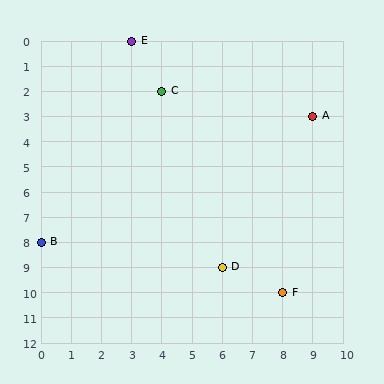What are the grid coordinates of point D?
Point D is at grid coordinates (6, 9).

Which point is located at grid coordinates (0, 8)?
Point B is at (0, 8).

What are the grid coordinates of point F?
Point F is at grid coordinates (8, 10).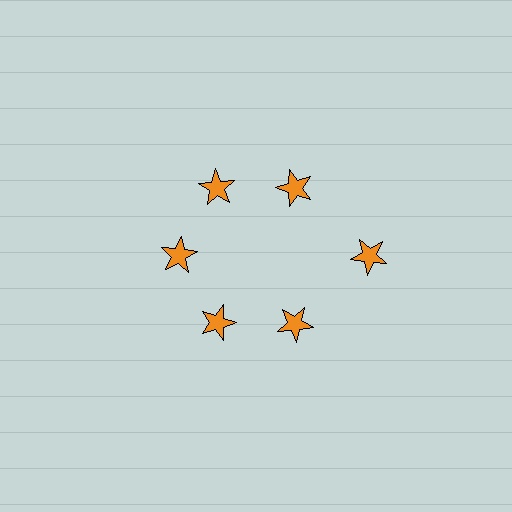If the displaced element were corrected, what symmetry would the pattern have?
It would have 6-fold rotational symmetry — the pattern would map onto itself every 60 degrees.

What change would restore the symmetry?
The symmetry would be restored by moving it inward, back onto the ring so that all 6 stars sit at equal angles and equal distance from the center.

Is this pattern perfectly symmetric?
No. The 6 orange stars are arranged in a ring, but one element near the 3 o'clock position is pushed outward from the center, breaking the 6-fold rotational symmetry.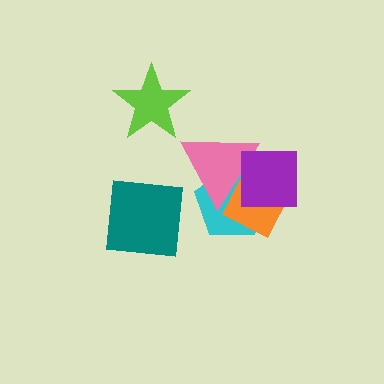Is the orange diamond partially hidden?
Yes, it is partially covered by another shape.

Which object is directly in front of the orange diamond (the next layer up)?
The pink triangle is directly in front of the orange diamond.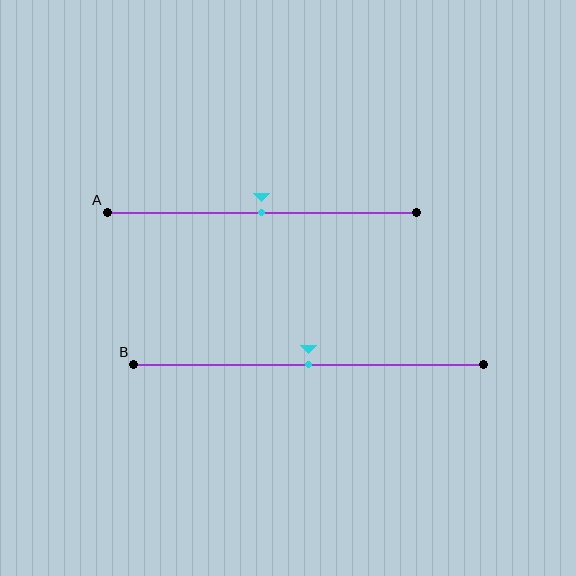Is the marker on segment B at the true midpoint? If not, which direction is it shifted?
Yes, the marker on segment B is at the true midpoint.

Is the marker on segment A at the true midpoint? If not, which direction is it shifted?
Yes, the marker on segment A is at the true midpoint.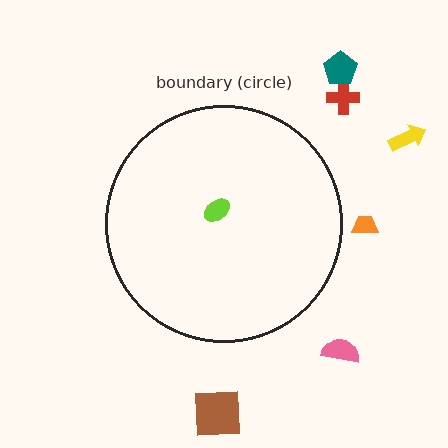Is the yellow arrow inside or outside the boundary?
Outside.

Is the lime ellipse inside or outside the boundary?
Inside.